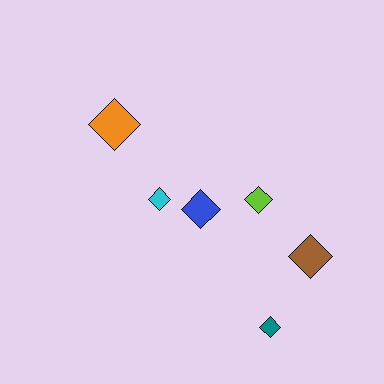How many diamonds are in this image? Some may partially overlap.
There are 6 diamonds.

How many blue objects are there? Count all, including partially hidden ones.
There is 1 blue object.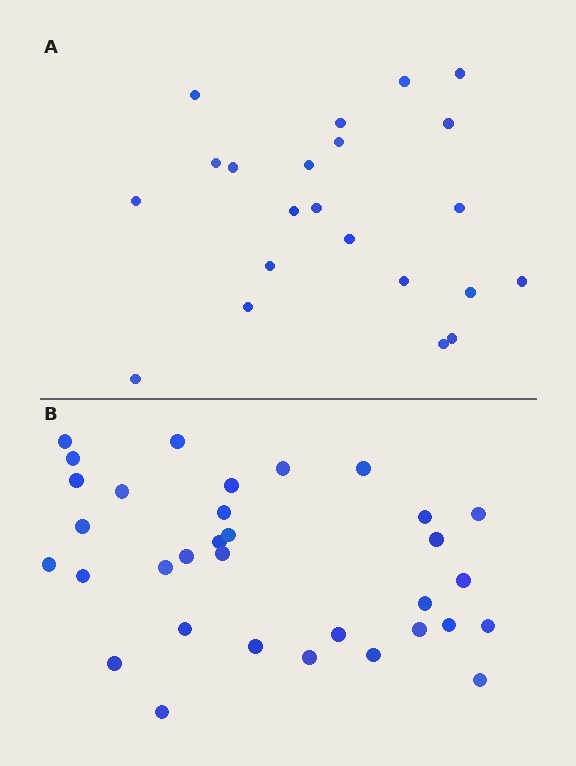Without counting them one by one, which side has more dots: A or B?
Region B (the bottom region) has more dots.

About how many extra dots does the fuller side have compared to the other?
Region B has roughly 12 or so more dots than region A.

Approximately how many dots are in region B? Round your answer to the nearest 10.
About 30 dots. (The exact count is 33, which rounds to 30.)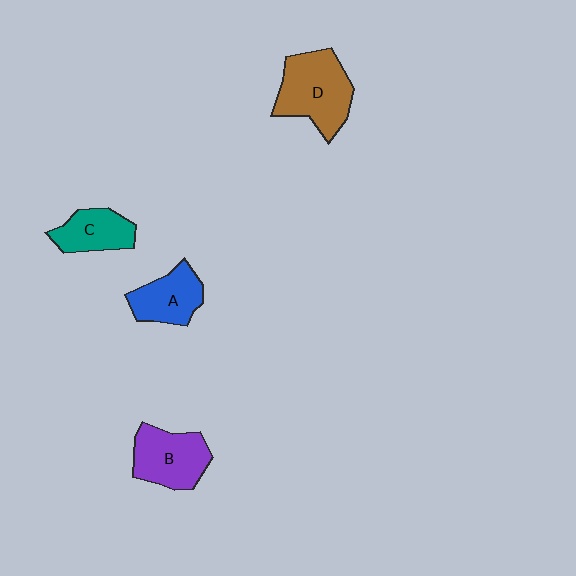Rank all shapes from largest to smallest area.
From largest to smallest: D (brown), B (purple), A (blue), C (teal).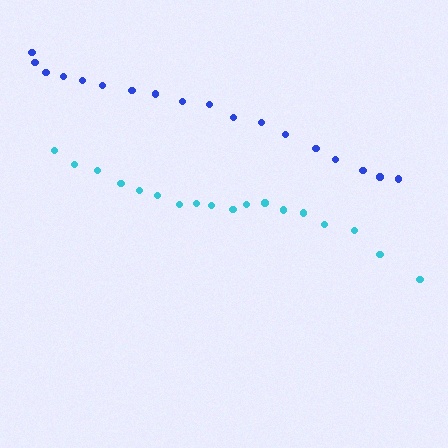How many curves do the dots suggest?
There are 2 distinct paths.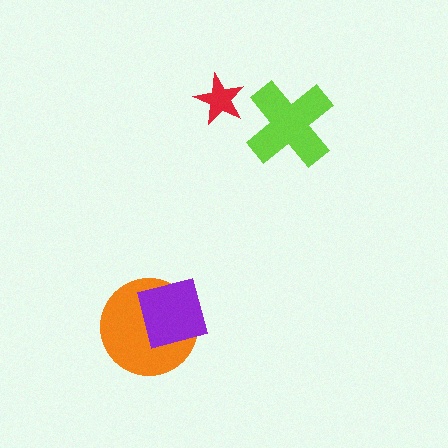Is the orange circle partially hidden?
Yes, it is partially covered by another shape.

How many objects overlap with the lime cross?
0 objects overlap with the lime cross.